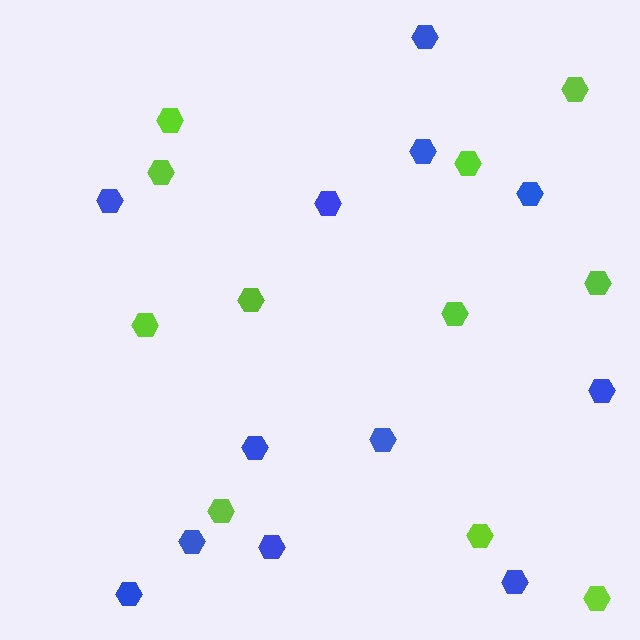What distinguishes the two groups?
There are 2 groups: one group of lime hexagons (11) and one group of blue hexagons (12).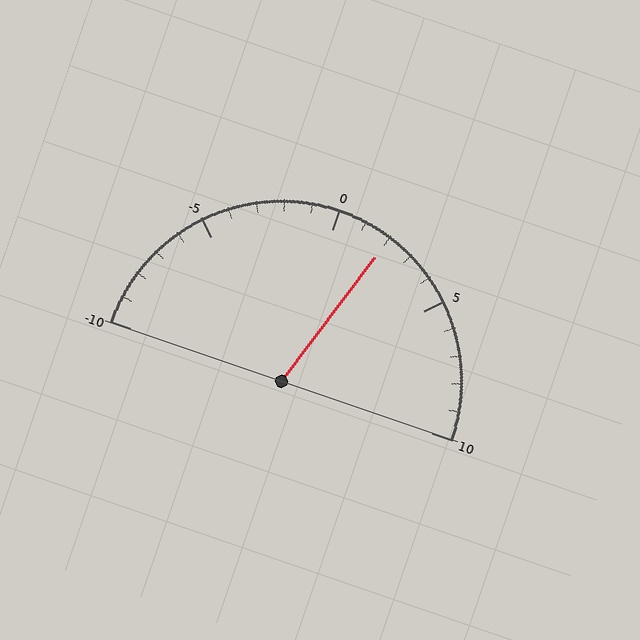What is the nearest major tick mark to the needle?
The nearest major tick mark is 0.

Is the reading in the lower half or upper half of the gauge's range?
The reading is in the upper half of the range (-10 to 10).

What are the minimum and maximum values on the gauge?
The gauge ranges from -10 to 10.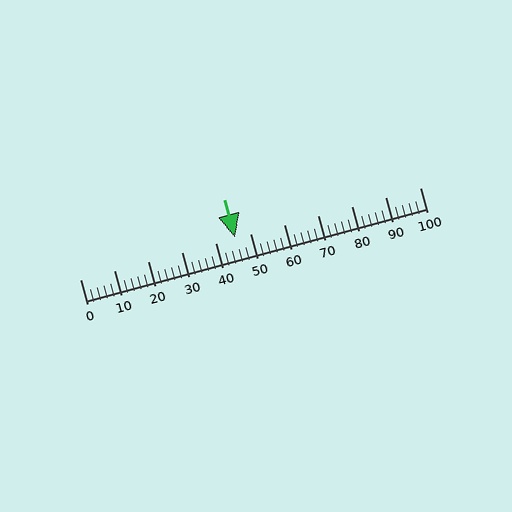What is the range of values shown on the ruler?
The ruler shows values from 0 to 100.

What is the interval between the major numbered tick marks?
The major tick marks are spaced 10 units apart.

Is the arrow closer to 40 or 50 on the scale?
The arrow is closer to 50.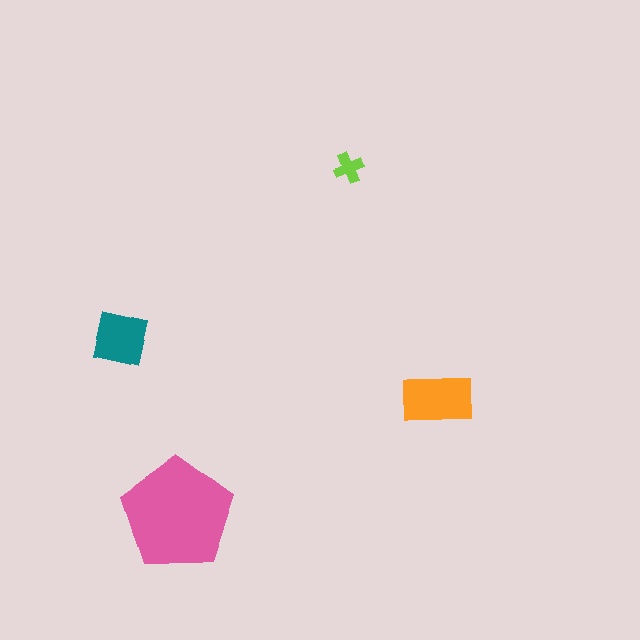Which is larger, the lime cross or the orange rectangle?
The orange rectangle.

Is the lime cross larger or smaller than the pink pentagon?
Smaller.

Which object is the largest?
The pink pentagon.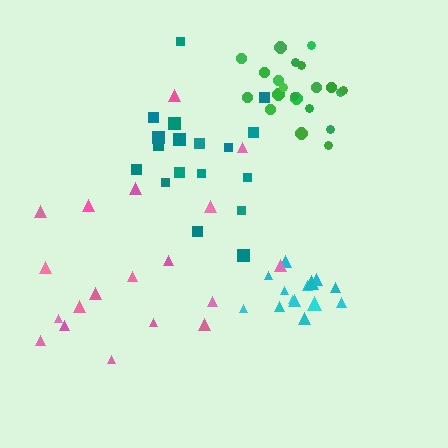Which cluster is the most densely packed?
Cyan.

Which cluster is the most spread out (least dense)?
Pink.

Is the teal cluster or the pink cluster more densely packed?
Teal.